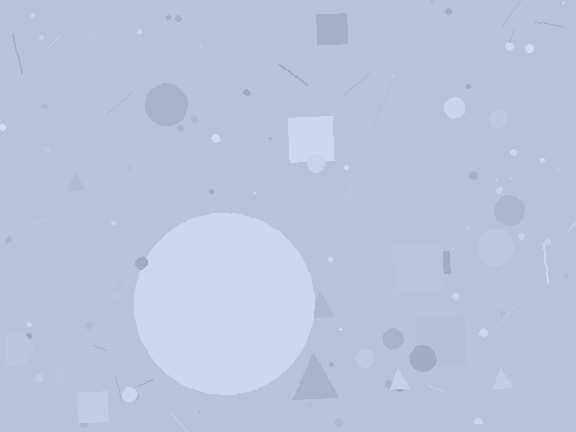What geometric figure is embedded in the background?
A circle is embedded in the background.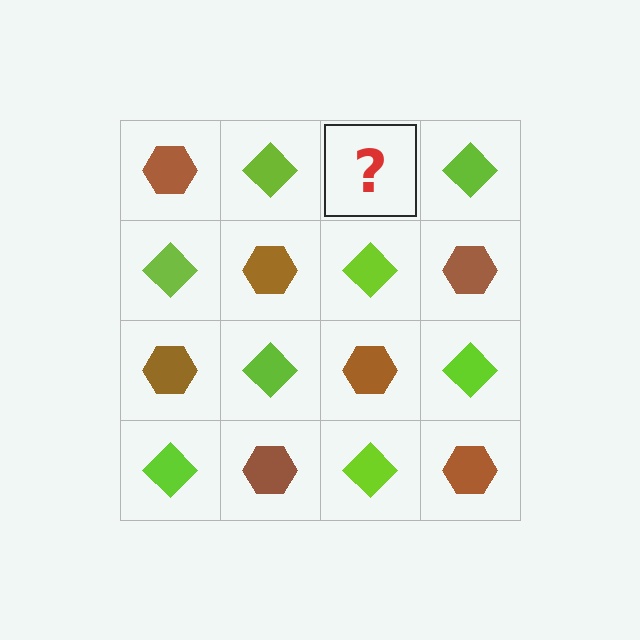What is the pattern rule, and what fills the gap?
The rule is that it alternates brown hexagon and lime diamond in a checkerboard pattern. The gap should be filled with a brown hexagon.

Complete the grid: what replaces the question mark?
The question mark should be replaced with a brown hexagon.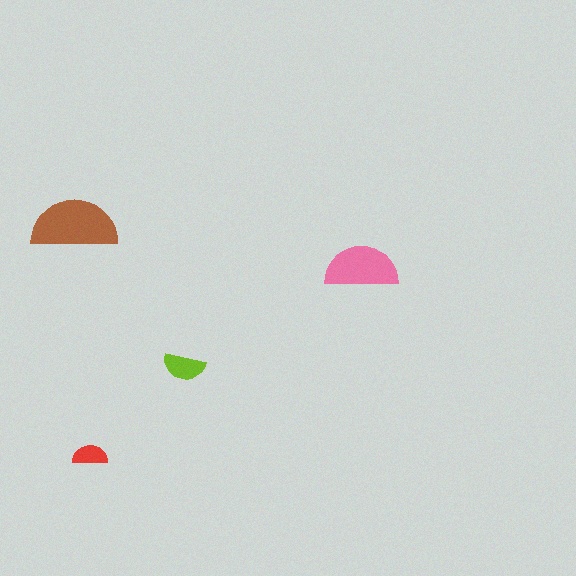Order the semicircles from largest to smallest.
the brown one, the pink one, the lime one, the red one.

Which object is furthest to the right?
The pink semicircle is rightmost.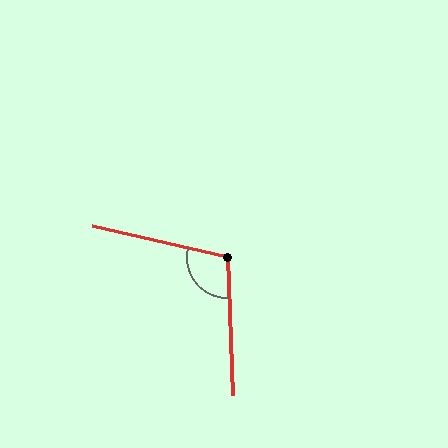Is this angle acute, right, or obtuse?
It is obtuse.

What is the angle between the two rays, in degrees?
Approximately 105 degrees.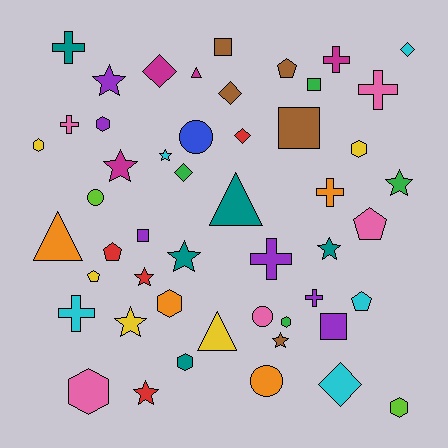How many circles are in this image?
There are 4 circles.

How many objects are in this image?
There are 50 objects.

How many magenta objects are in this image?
There are 4 magenta objects.